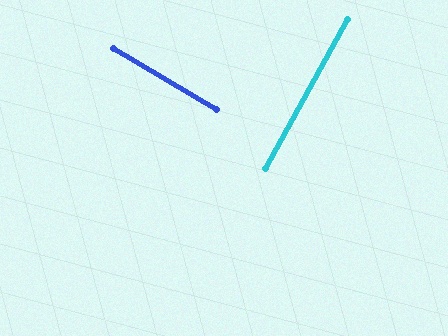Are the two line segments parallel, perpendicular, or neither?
Perpendicular — they meet at approximately 88°.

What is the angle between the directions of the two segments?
Approximately 88 degrees.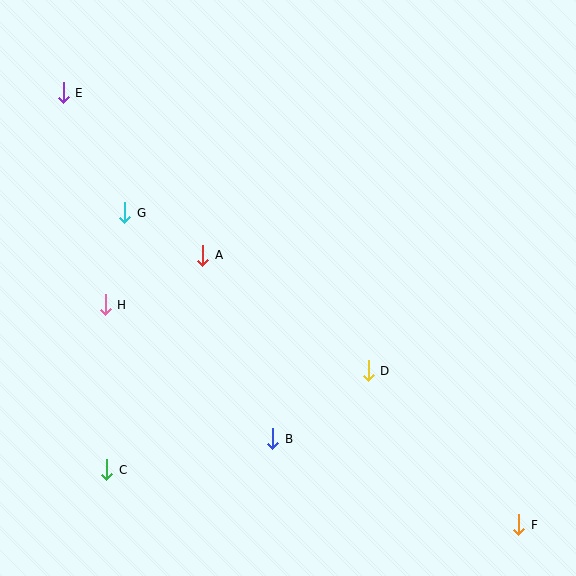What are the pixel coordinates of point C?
Point C is at (107, 470).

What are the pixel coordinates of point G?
Point G is at (125, 213).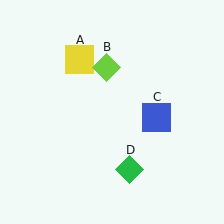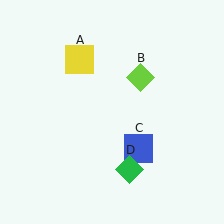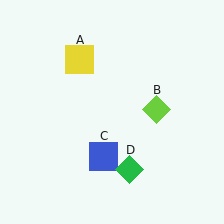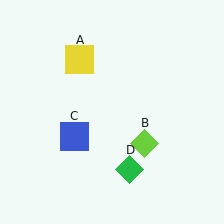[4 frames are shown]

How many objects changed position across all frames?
2 objects changed position: lime diamond (object B), blue square (object C).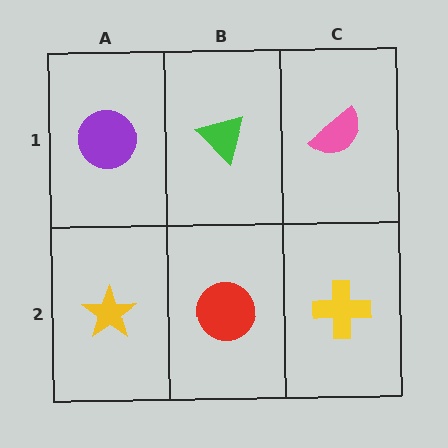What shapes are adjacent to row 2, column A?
A purple circle (row 1, column A), a red circle (row 2, column B).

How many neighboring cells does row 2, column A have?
2.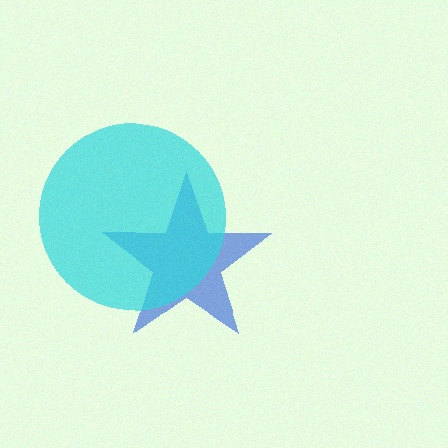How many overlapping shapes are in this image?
There are 2 overlapping shapes in the image.